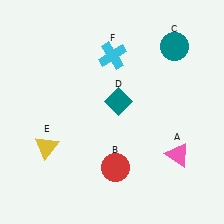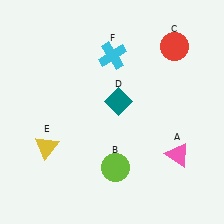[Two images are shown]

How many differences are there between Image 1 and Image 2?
There are 2 differences between the two images.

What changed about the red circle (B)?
In Image 1, B is red. In Image 2, it changed to lime.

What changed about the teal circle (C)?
In Image 1, C is teal. In Image 2, it changed to red.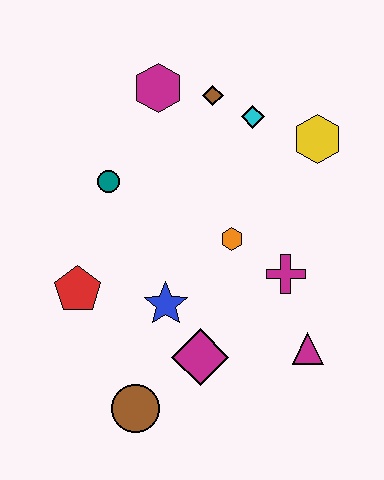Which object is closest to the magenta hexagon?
The brown diamond is closest to the magenta hexagon.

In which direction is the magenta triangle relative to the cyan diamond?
The magenta triangle is below the cyan diamond.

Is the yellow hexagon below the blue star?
No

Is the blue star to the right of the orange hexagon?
No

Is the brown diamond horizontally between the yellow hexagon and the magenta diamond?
Yes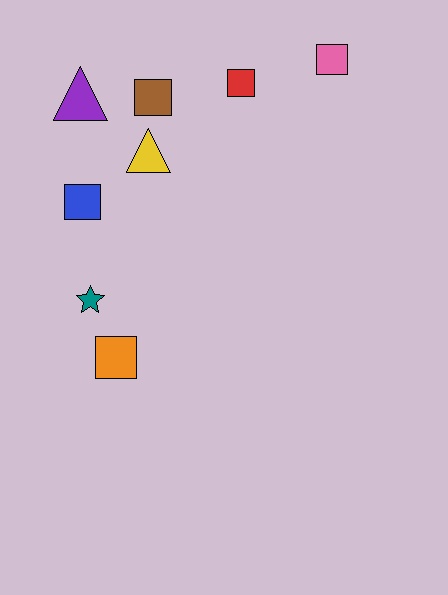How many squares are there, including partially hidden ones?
There are 5 squares.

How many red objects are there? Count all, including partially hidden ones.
There is 1 red object.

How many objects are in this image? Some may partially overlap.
There are 8 objects.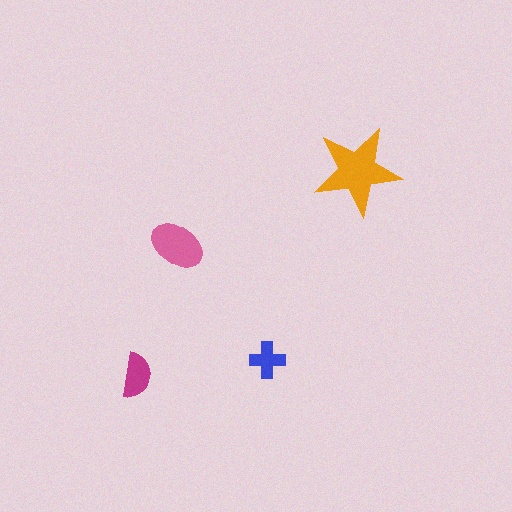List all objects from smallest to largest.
The blue cross, the magenta semicircle, the pink ellipse, the orange star.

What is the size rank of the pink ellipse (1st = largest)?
2nd.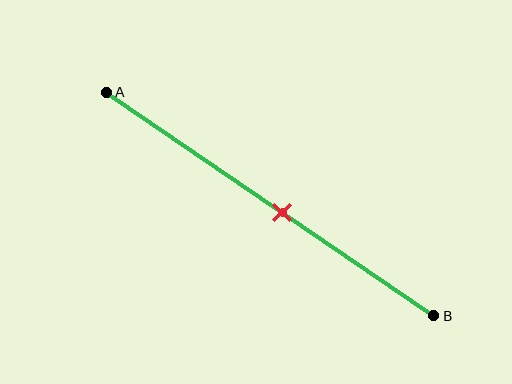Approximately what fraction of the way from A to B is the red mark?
The red mark is approximately 55% of the way from A to B.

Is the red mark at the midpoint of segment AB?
No, the mark is at about 55% from A, not at the 50% midpoint.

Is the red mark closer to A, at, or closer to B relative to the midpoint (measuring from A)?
The red mark is closer to point B than the midpoint of segment AB.